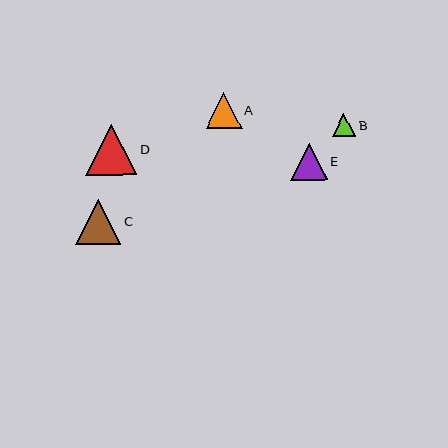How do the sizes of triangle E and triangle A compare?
Triangle E and triangle A are approximately the same size.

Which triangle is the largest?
Triangle D is the largest with a size of approximately 51 pixels.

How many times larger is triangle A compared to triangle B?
Triangle A is approximately 1.5 times the size of triangle B.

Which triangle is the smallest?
Triangle B is the smallest with a size of approximately 23 pixels.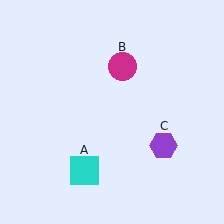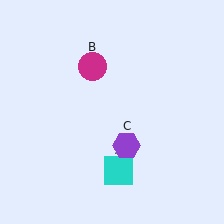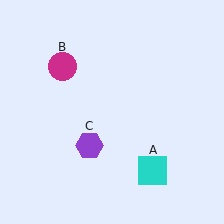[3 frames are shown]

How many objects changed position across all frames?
3 objects changed position: cyan square (object A), magenta circle (object B), purple hexagon (object C).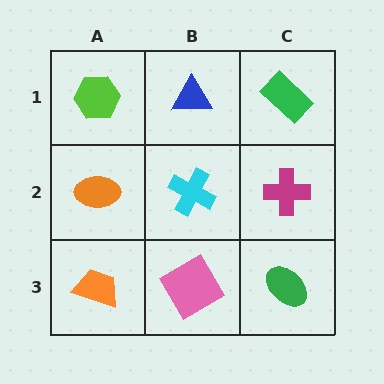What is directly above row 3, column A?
An orange ellipse.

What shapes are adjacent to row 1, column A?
An orange ellipse (row 2, column A), a blue triangle (row 1, column B).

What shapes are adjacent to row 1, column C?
A magenta cross (row 2, column C), a blue triangle (row 1, column B).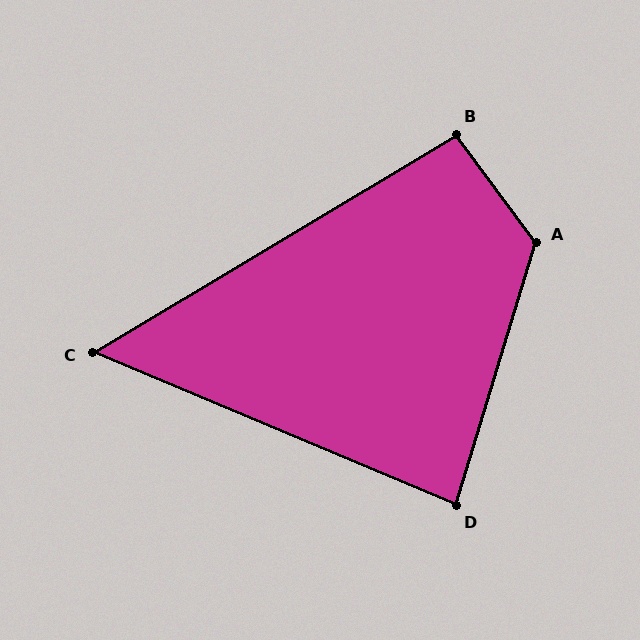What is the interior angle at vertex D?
Approximately 84 degrees (acute).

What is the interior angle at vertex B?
Approximately 96 degrees (obtuse).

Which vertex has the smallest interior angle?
C, at approximately 54 degrees.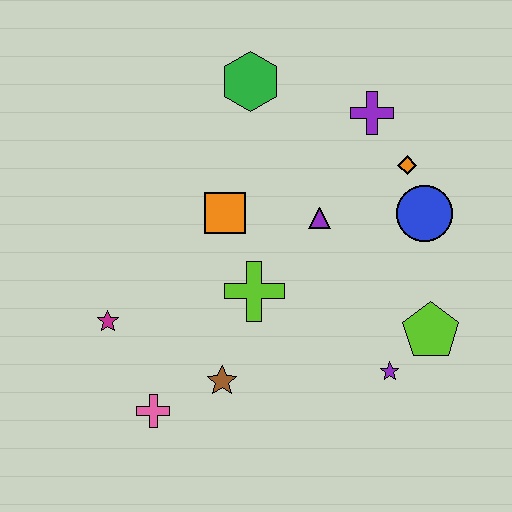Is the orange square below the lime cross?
No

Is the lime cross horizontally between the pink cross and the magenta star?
No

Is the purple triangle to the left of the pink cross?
No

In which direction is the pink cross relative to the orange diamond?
The pink cross is to the left of the orange diamond.